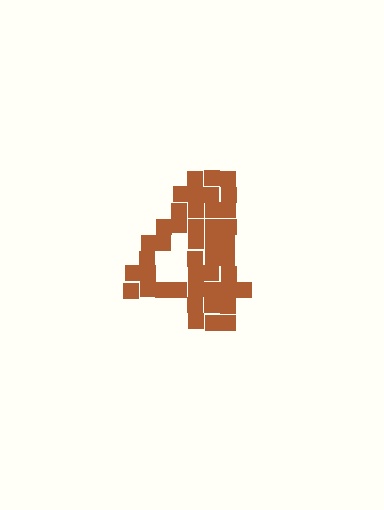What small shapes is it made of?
It is made of small squares.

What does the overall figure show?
The overall figure shows the digit 4.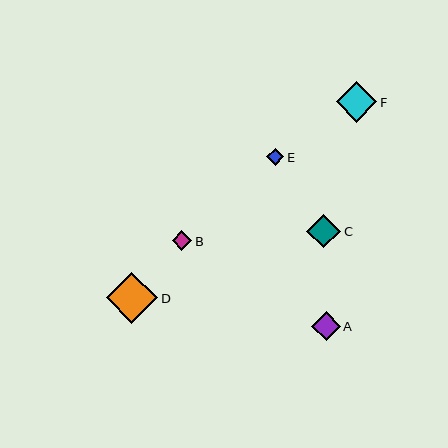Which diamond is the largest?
Diamond D is the largest with a size of approximately 51 pixels.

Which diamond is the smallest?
Diamond E is the smallest with a size of approximately 17 pixels.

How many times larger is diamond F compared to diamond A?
Diamond F is approximately 1.4 times the size of diamond A.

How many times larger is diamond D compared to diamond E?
Diamond D is approximately 3.0 times the size of diamond E.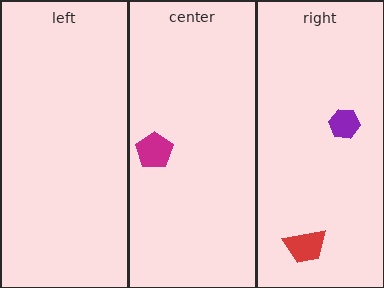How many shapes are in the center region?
1.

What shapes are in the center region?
The magenta pentagon.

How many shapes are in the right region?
2.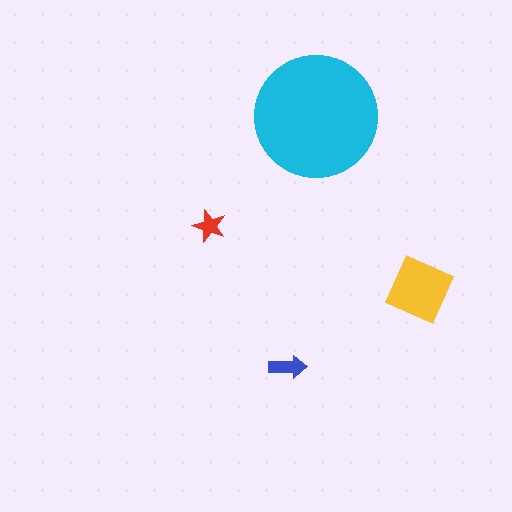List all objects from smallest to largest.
The red star, the blue arrow, the yellow diamond, the cyan circle.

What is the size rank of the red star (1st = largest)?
4th.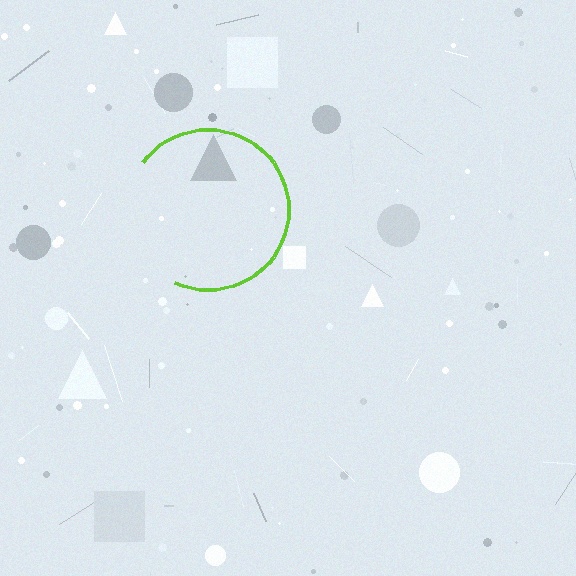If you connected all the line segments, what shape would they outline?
They would outline a circle.